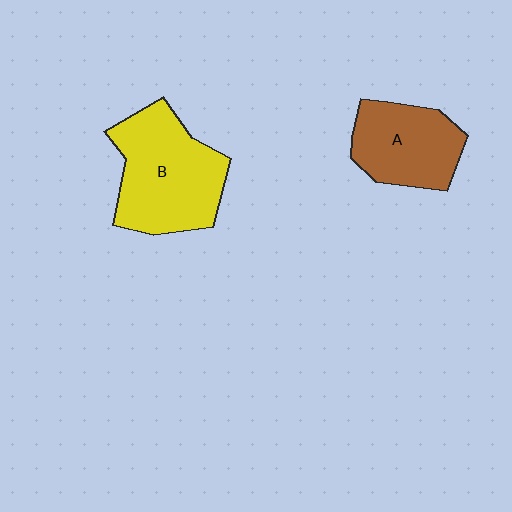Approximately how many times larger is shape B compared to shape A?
Approximately 1.4 times.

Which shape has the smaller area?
Shape A (brown).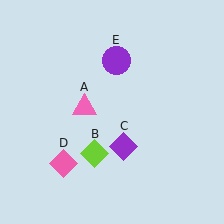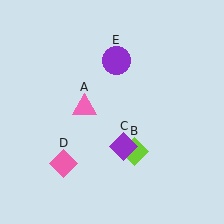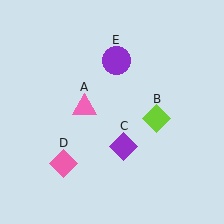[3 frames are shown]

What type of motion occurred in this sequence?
The lime diamond (object B) rotated counterclockwise around the center of the scene.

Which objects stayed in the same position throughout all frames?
Pink triangle (object A) and purple diamond (object C) and pink diamond (object D) and purple circle (object E) remained stationary.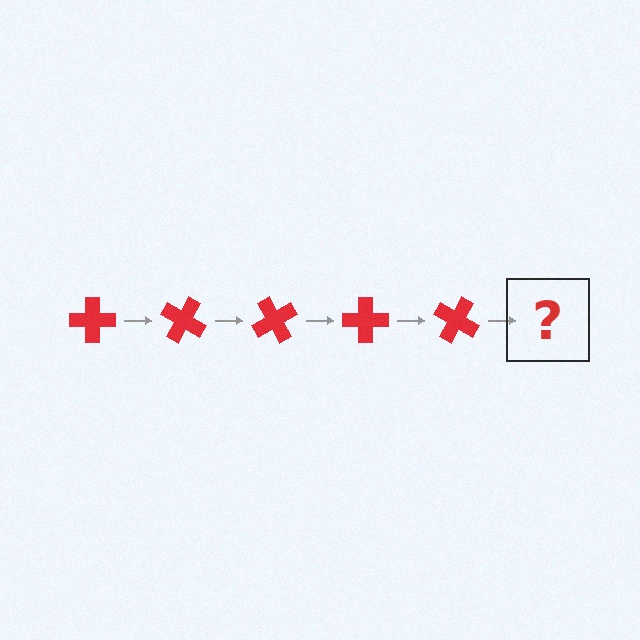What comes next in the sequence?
The next element should be a red cross rotated 150 degrees.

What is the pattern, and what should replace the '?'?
The pattern is that the cross rotates 30 degrees each step. The '?' should be a red cross rotated 150 degrees.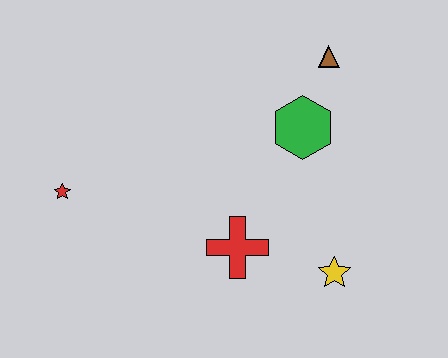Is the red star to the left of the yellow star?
Yes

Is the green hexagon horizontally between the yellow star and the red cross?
Yes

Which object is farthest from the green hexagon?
The red star is farthest from the green hexagon.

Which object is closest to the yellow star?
The red cross is closest to the yellow star.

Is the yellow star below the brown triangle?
Yes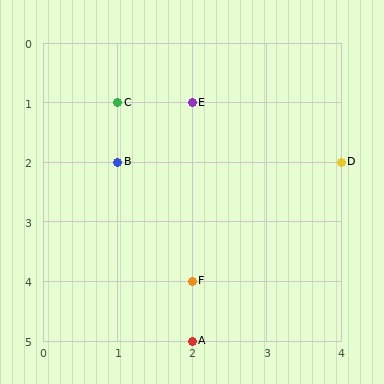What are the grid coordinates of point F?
Point F is at grid coordinates (2, 4).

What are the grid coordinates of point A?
Point A is at grid coordinates (2, 5).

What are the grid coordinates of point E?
Point E is at grid coordinates (2, 1).